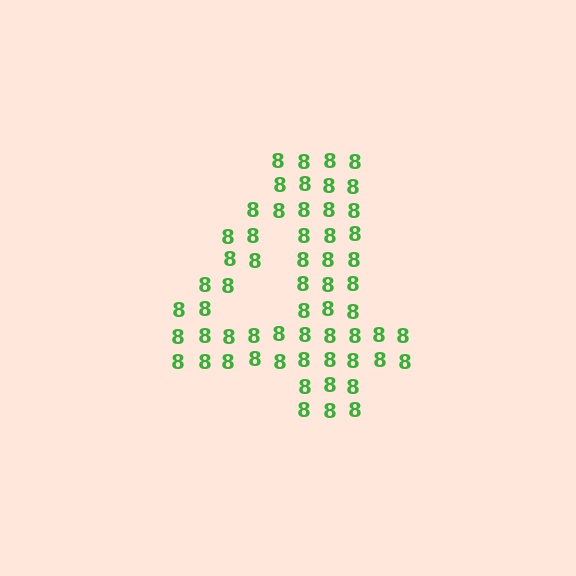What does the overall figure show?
The overall figure shows the digit 4.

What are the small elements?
The small elements are digit 8's.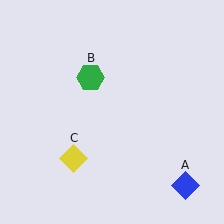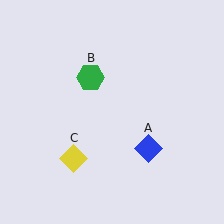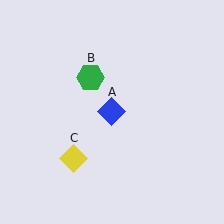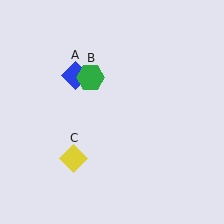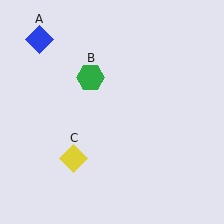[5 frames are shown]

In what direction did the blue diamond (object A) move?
The blue diamond (object A) moved up and to the left.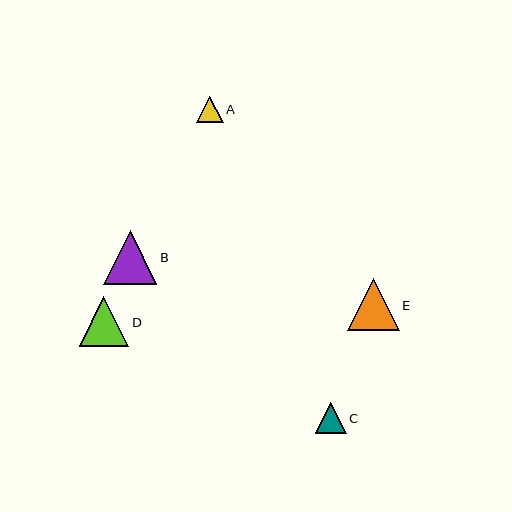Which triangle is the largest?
Triangle B is the largest with a size of approximately 53 pixels.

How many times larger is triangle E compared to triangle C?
Triangle E is approximately 1.7 times the size of triangle C.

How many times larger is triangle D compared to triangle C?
Triangle D is approximately 1.6 times the size of triangle C.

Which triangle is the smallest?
Triangle A is the smallest with a size of approximately 27 pixels.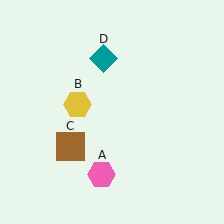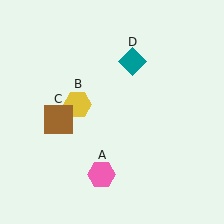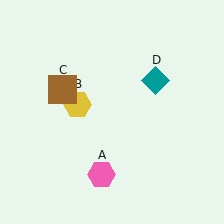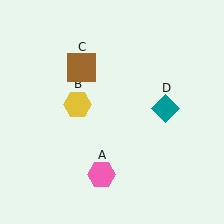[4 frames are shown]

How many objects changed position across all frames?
2 objects changed position: brown square (object C), teal diamond (object D).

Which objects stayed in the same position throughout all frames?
Pink hexagon (object A) and yellow hexagon (object B) remained stationary.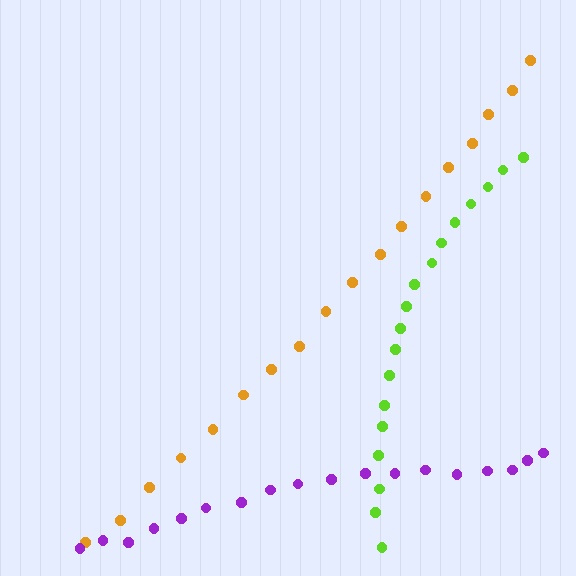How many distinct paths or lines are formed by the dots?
There are 3 distinct paths.